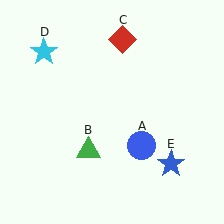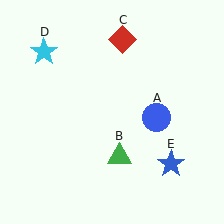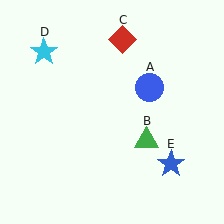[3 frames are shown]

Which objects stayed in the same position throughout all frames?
Red diamond (object C) and cyan star (object D) and blue star (object E) remained stationary.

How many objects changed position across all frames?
2 objects changed position: blue circle (object A), green triangle (object B).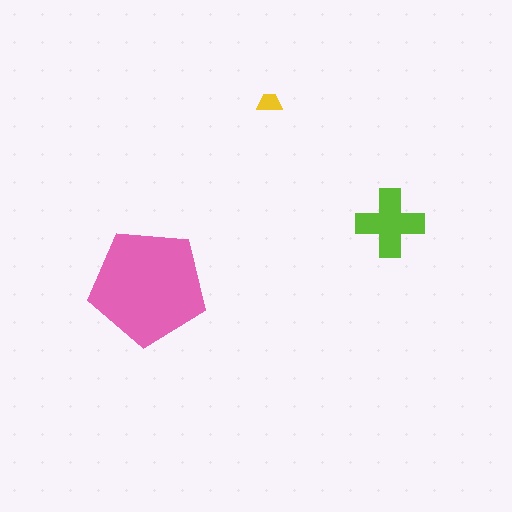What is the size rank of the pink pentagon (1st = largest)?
1st.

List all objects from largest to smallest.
The pink pentagon, the lime cross, the yellow trapezoid.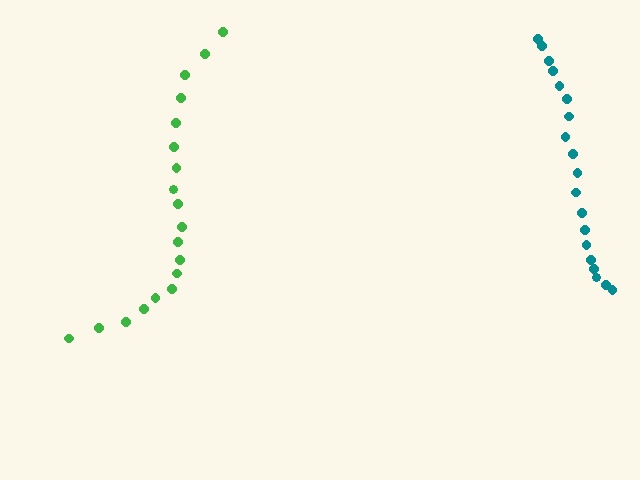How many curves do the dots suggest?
There are 2 distinct paths.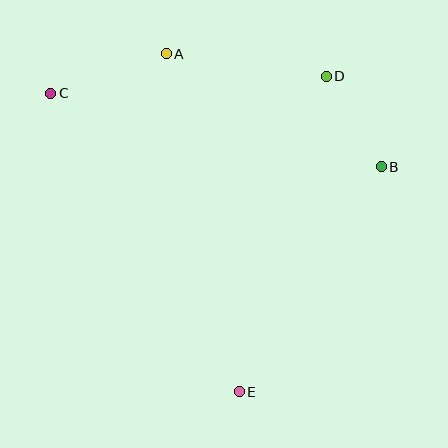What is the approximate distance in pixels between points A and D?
The distance between A and D is approximately 161 pixels.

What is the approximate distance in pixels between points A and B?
The distance between A and B is approximately 243 pixels.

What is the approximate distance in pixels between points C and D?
The distance between C and D is approximately 276 pixels.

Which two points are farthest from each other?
Points C and E are farthest from each other.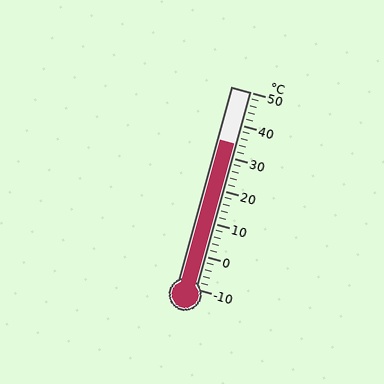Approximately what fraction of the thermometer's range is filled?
The thermometer is filled to approximately 75% of its range.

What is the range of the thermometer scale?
The thermometer scale ranges from -10°C to 50°C.